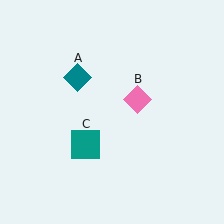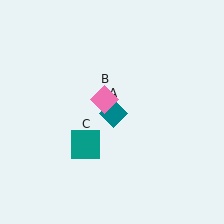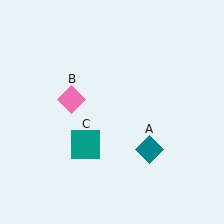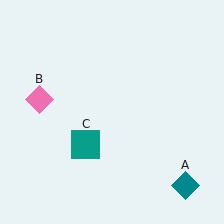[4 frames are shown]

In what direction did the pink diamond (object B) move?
The pink diamond (object B) moved left.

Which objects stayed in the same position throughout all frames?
Teal square (object C) remained stationary.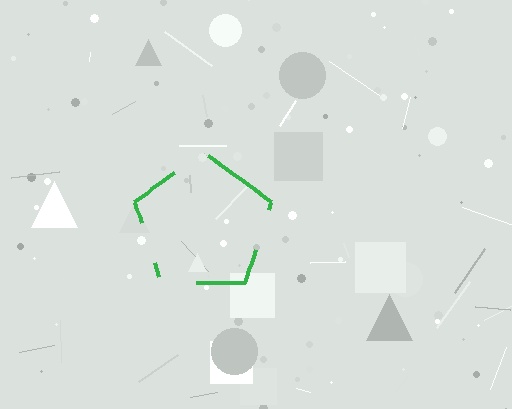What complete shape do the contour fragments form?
The contour fragments form a pentagon.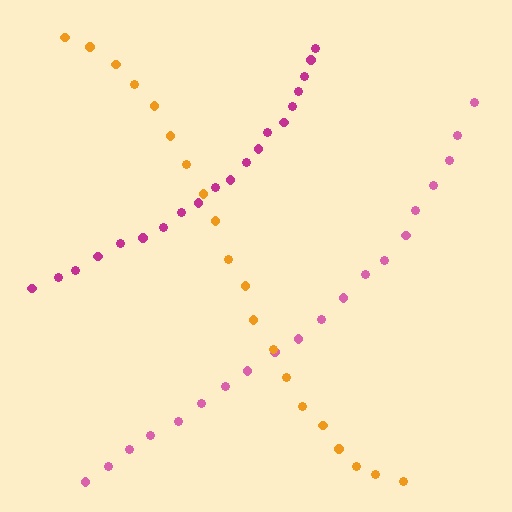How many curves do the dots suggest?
There are 3 distinct paths.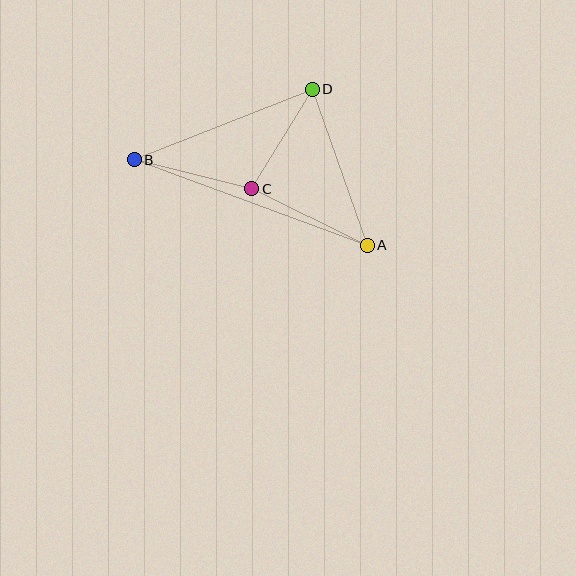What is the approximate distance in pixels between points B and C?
The distance between B and C is approximately 121 pixels.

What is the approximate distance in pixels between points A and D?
The distance between A and D is approximately 166 pixels.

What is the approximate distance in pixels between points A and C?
The distance between A and C is approximately 128 pixels.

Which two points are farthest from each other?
Points A and B are farthest from each other.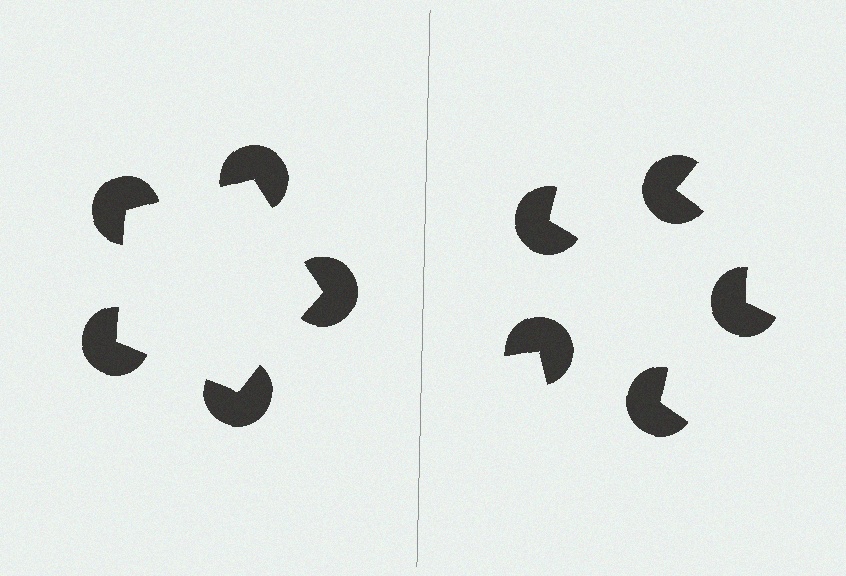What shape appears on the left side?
An illusory pentagon.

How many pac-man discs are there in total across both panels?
10 — 5 on each side.